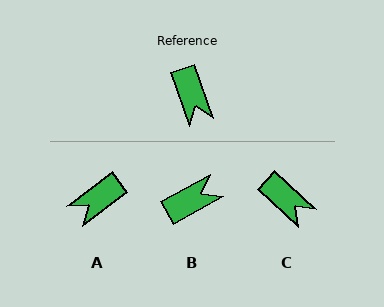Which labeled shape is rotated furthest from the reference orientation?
B, about 100 degrees away.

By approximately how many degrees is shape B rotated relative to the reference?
Approximately 100 degrees counter-clockwise.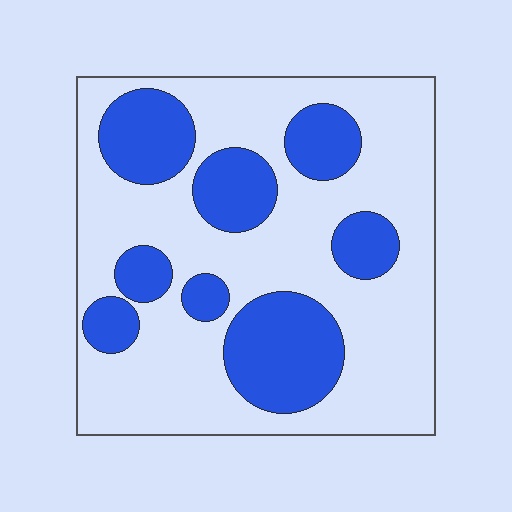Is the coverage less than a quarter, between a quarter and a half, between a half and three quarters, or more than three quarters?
Between a quarter and a half.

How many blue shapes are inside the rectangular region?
8.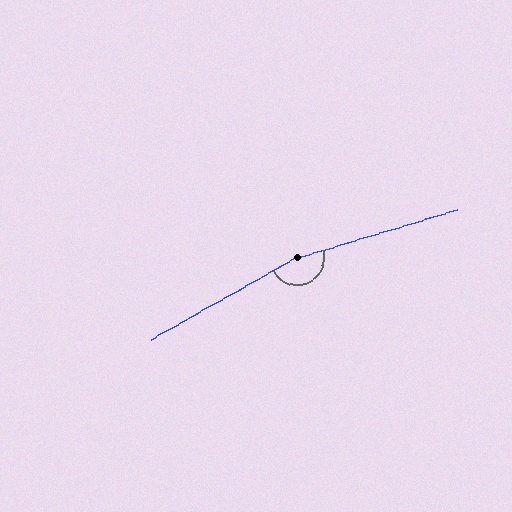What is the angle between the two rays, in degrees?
Approximately 167 degrees.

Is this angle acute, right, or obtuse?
It is obtuse.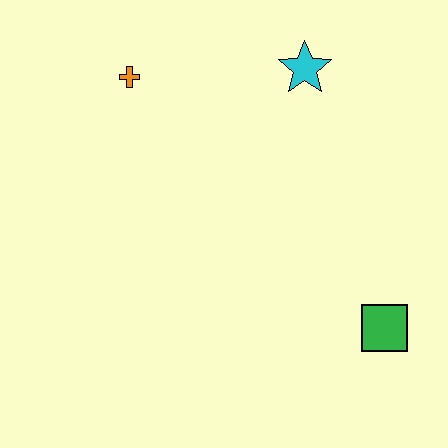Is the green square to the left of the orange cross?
No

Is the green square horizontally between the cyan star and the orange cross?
No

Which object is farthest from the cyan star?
The green square is farthest from the cyan star.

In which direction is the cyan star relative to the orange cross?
The cyan star is to the right of the orange cross.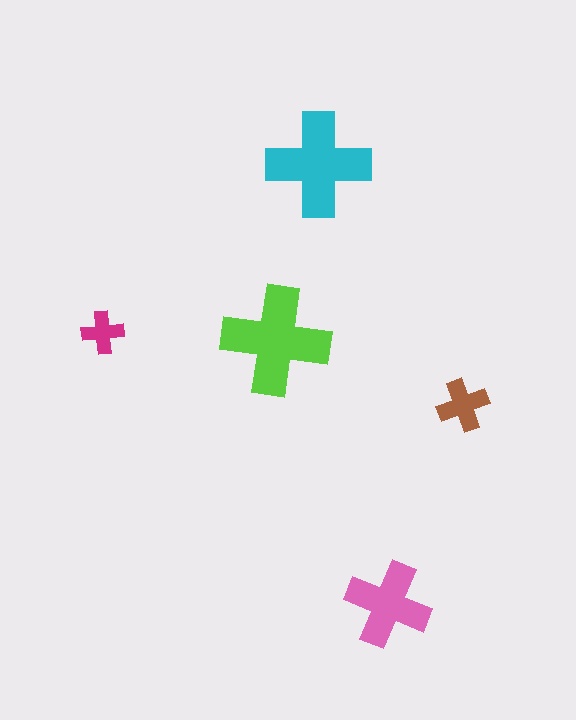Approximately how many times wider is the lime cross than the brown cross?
About 2 times wider.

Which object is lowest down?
The pink cross is bottommost.